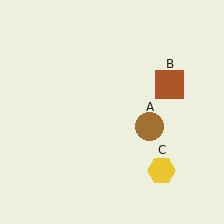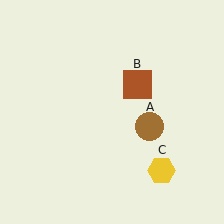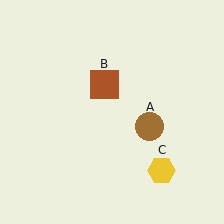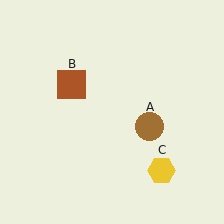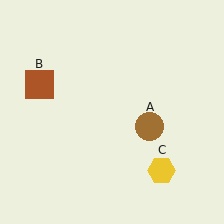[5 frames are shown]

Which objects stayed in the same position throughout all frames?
Brown circle (object A) and yellow hexagon (object C) remained stationary.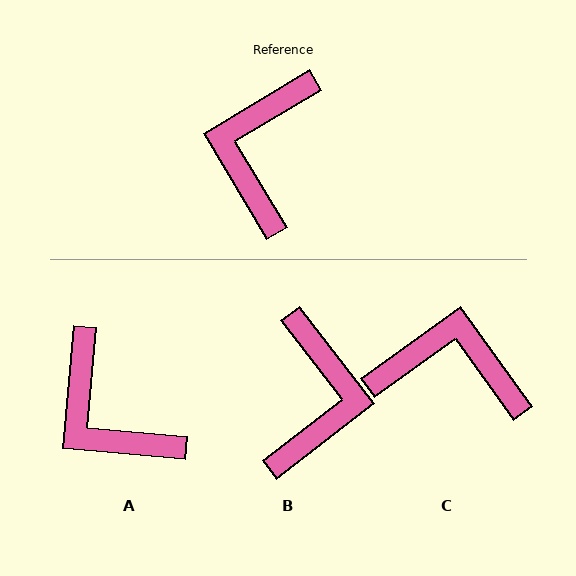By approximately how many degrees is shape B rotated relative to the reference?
Approximately 173 degrees clockwise.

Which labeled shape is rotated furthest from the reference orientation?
B, about 173 degrees away.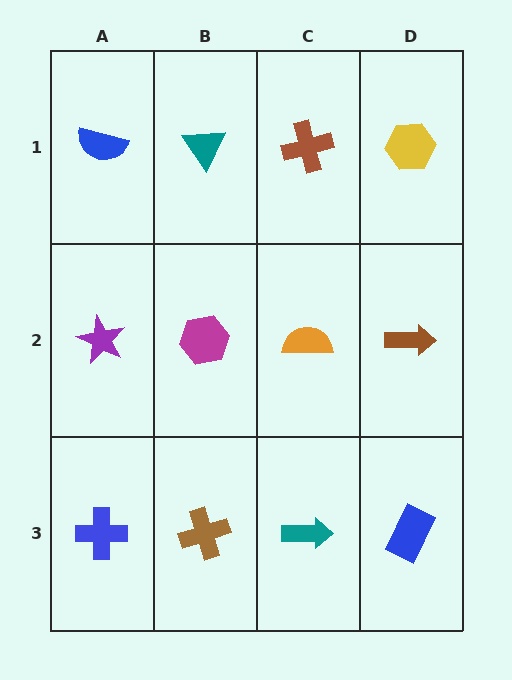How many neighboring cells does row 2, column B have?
4.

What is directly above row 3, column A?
A purple star.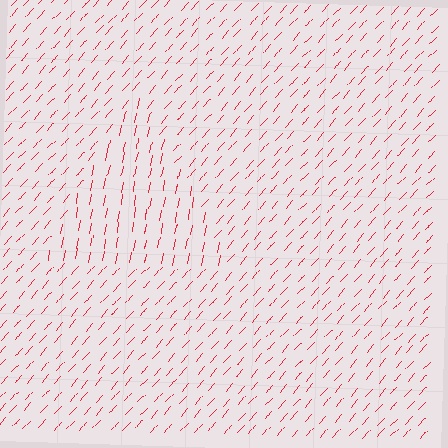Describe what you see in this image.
The image is filled with small red line segments. A triangle region in the image has lines oriented differently from the surrounding lines, creating a visible texture boundary.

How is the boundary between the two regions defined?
The boundary is defined purely by a change in line orientation (approximately 30 degrees difference). All lines are the same color and thickness.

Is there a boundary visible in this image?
Yes, there is a texture boundary formed by a change in line orientation.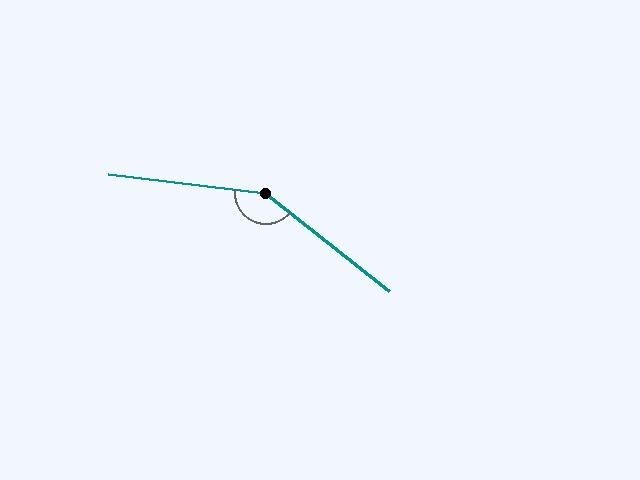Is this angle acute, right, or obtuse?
It is obtuse.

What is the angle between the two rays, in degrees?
Approximately 148 degrees.